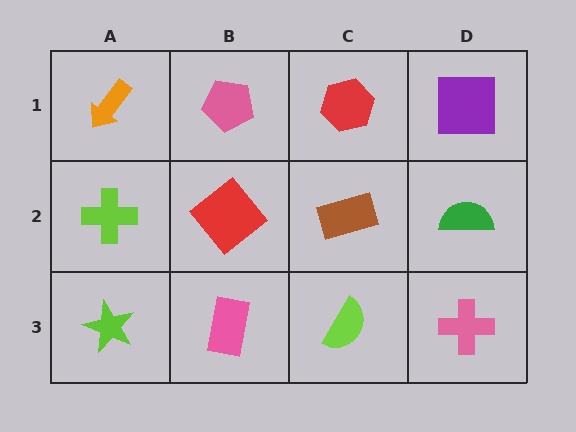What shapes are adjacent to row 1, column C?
A brown rectangle (row 2, column C), a pink pentagon (row 1, column B), a purple square (row 1, column D).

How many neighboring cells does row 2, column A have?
3.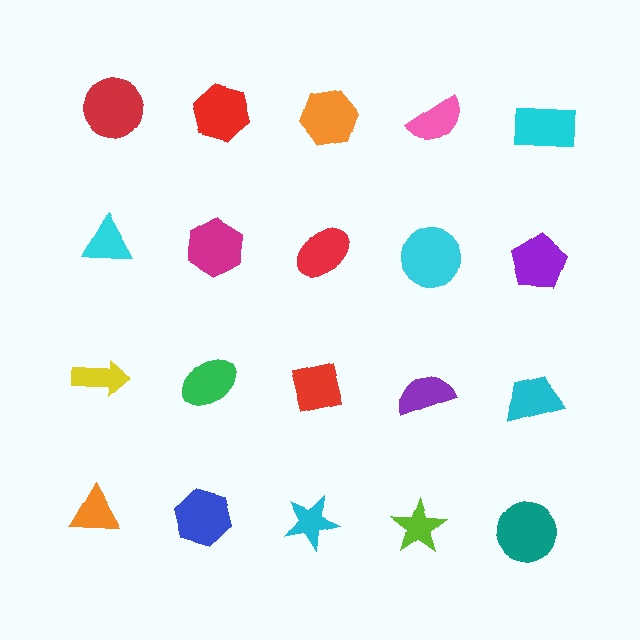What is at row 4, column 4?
A lime star.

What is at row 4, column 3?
A cyan star.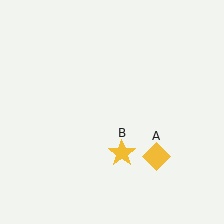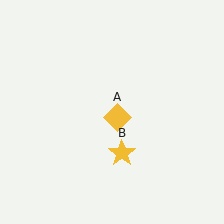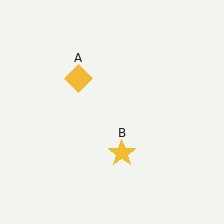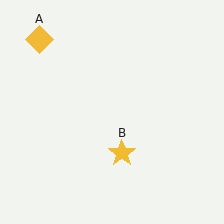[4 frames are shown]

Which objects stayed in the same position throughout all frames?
Yellow star (object B) remained stationary.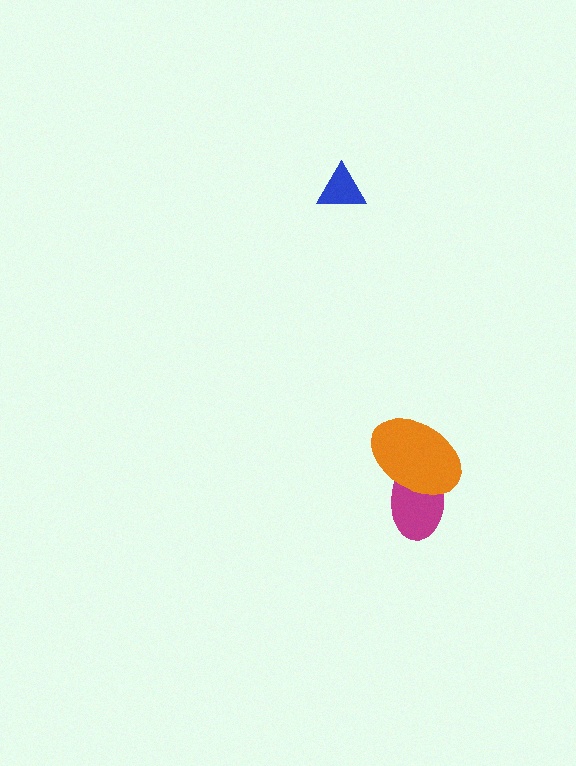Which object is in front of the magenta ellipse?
The orange ellipse is in front of the magenta ellipse.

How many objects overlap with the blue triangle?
0 objects overlap with the blue triangle.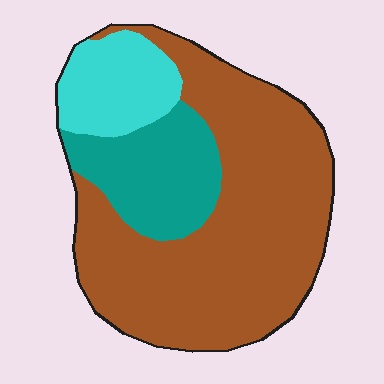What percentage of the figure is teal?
Teal covers 20% of the figure.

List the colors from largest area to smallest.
From largest to smallest: brown, teal, cyan.